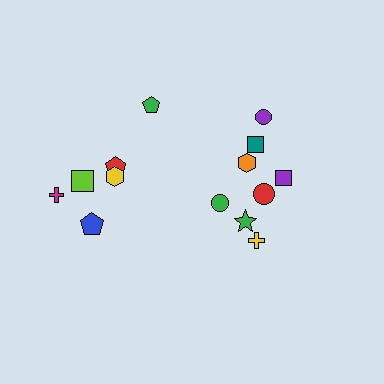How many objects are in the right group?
There are 8 objects.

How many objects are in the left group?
There are 6 objects.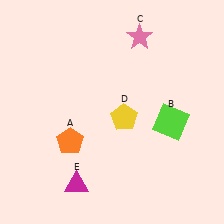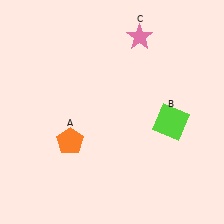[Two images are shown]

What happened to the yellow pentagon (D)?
The yellow pentagon (D) was removed in Image 2. It was in the bottom-right area of Image 1.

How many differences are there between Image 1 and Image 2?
There are 2 differences between the two images.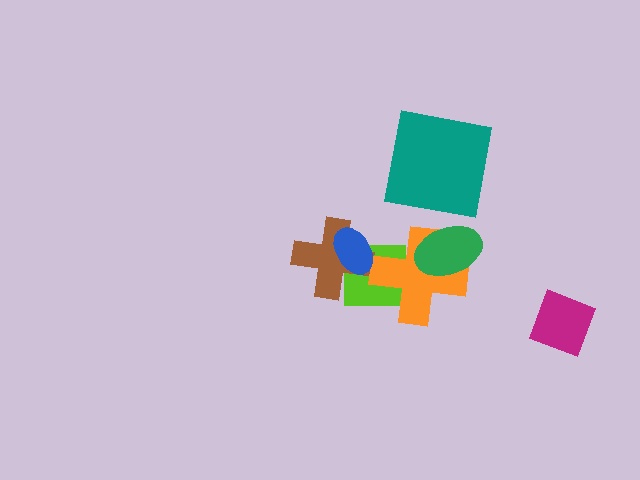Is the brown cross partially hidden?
Yes, it is partially covered by another shape.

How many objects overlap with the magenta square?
0 objects overlap with the magenta square.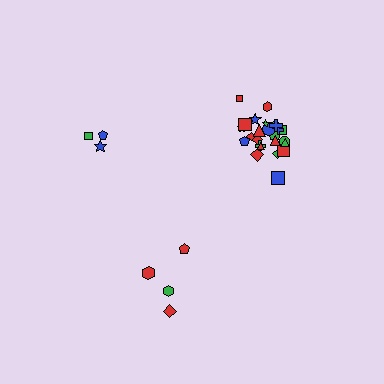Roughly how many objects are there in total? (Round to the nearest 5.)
Roughly 30 objects in total.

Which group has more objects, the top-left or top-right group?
The top-right group.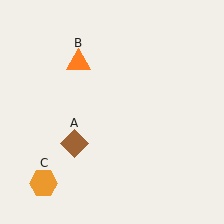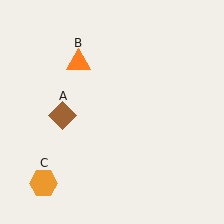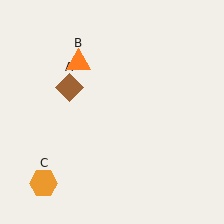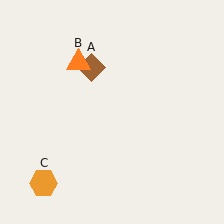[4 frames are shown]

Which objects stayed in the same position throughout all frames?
Orange triangle (object B) and orange hexagon (object C) remained stationary.